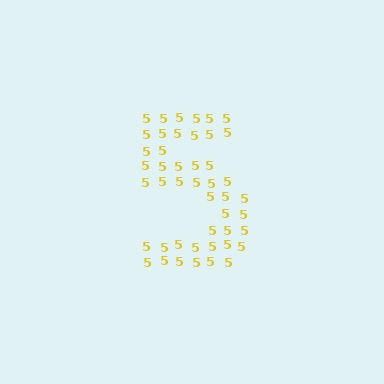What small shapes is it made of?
It is made of small digit 5's.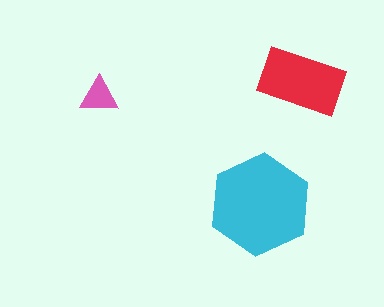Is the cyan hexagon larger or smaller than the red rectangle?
Larger.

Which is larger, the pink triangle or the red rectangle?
The red rectangle.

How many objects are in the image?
There are 3 objects in the image.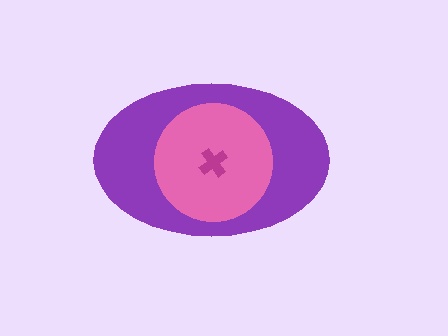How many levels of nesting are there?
3.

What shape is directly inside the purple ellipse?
The pink circle.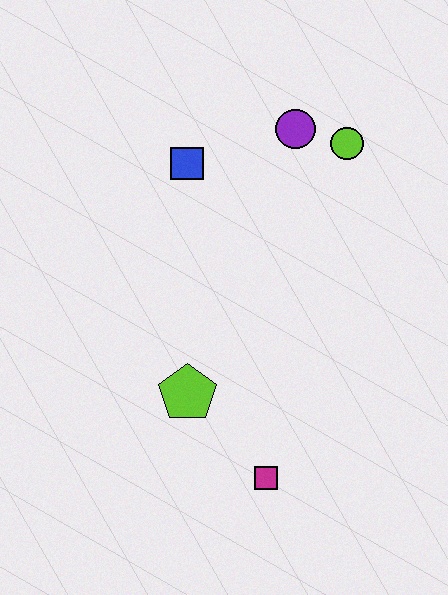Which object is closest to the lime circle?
The purple circle is closest to the lime circle.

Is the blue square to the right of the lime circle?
No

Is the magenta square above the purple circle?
No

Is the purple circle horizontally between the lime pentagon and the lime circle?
Yes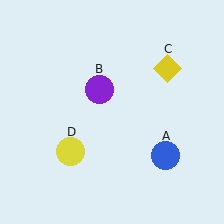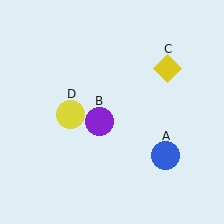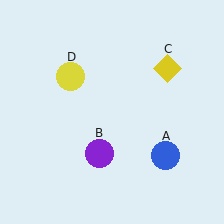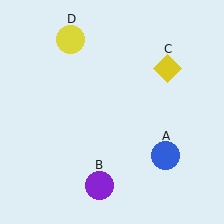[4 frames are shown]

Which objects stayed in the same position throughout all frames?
Blue circle (object A) and yellow diamond (object C) remained stationary.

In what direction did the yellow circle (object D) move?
The yellow circle (object D) moved up.